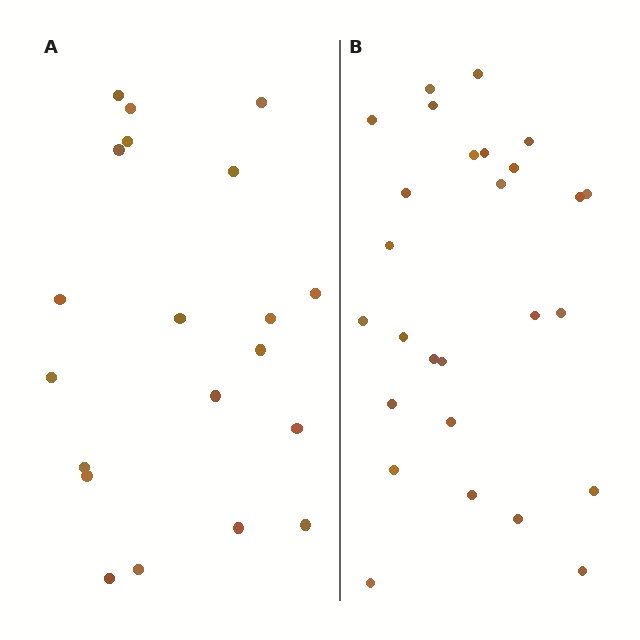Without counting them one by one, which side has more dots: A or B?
Region B (the right region) has more dots.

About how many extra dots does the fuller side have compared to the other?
Region B has roughly 8 or so more dots than region A.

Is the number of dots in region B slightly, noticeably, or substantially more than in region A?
Region B has noticeably more, but not dramatically so. The ratio is roughly 1.4 to 1.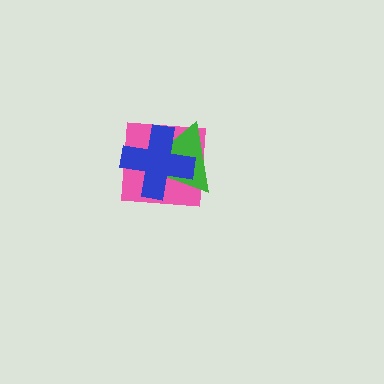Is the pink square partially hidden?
Yes, it is partially covered by another shape.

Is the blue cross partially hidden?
No, no other shape covers it.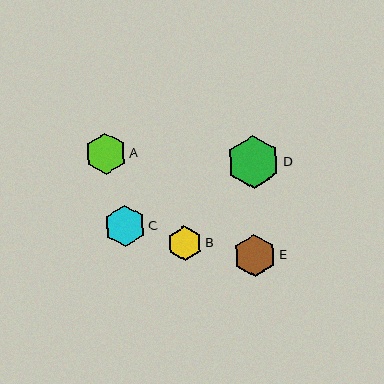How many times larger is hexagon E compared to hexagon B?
Hexagon E is approximately 1.2 times the size of hexagon B.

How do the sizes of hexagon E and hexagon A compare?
Hexagon E and hexagon A are approximately the same size.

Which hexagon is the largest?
Hexagon D is the largest with a size of approximately 53 pixels.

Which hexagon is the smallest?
Hexagon B is the smallest with a size of approximately 35 pixels.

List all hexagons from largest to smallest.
From largest to smallest: D, E, C, A, B.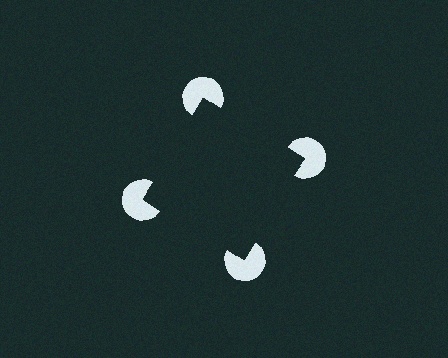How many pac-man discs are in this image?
There are 4 — one at each vertex of the illusory square.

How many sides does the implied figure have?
4 sides.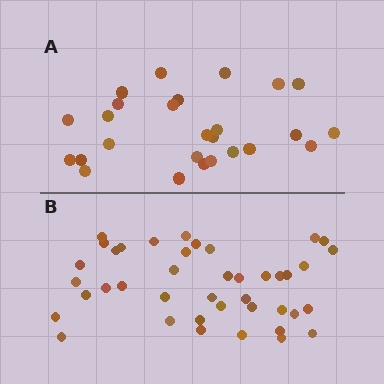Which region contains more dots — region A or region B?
Region B (the bottom region) has more dots.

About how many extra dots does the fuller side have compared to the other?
Region B has approximately 15 more dots than region A.